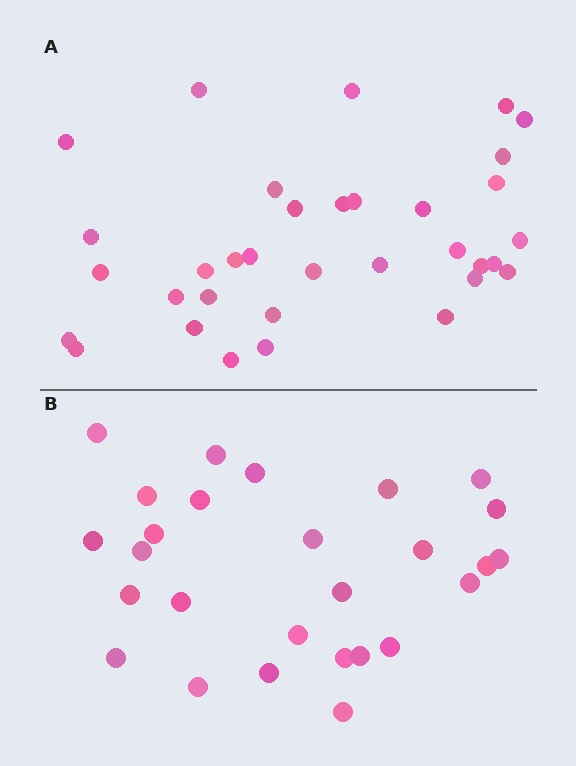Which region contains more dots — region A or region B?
Region A (the top region) has more dots.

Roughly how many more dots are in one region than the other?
Region A has roughly 8 or so more dots than region B.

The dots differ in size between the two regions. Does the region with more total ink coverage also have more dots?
No. Region B has more total ink coverage because its dots are larger, but region A actually contains more individual dots. Total area can be misleading — the number of items is what matters here.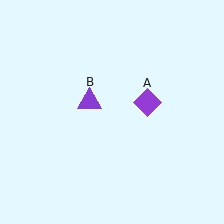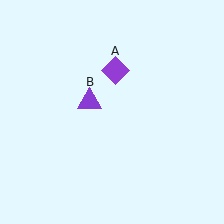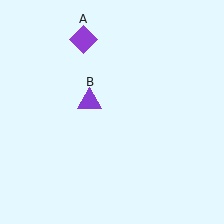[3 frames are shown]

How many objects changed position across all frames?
1 object changed position: purple diamond (object A).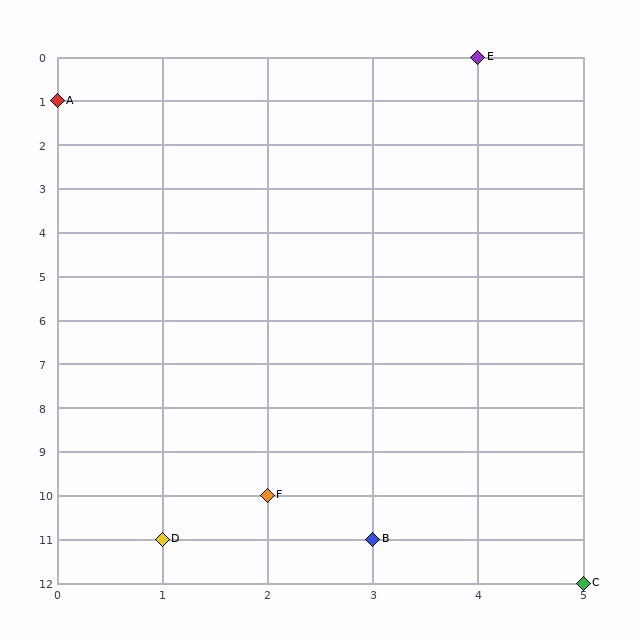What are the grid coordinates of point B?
Point B is at grid coordinates (3, 11).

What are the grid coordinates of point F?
Point F is at grid coordinates (2, 10).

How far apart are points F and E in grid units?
Points F and E are 2 columns and 10 rows apart (about 10.2 grid units diagonally).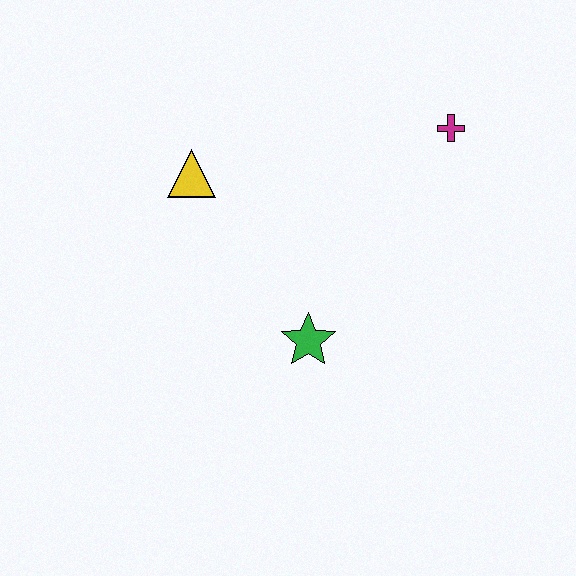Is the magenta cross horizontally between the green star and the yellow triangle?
No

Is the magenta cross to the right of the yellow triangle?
Yes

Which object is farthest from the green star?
The magenta cross is farthest from the green star.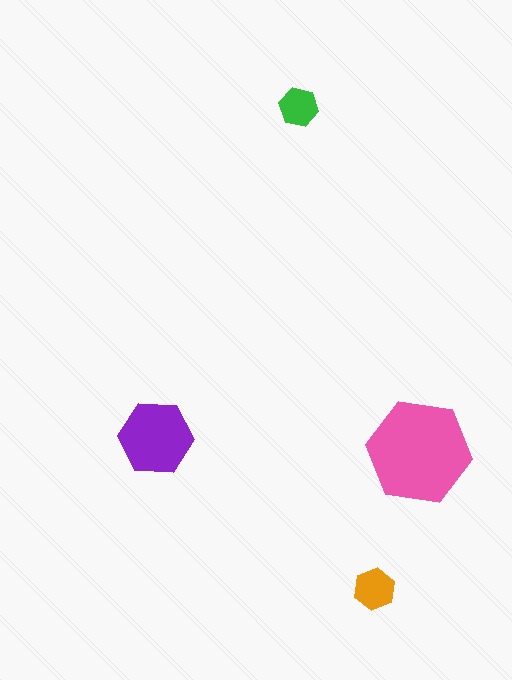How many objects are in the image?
There are 4 objects in the image.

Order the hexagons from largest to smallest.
the pink one, the purple one, the orange one, the green one.